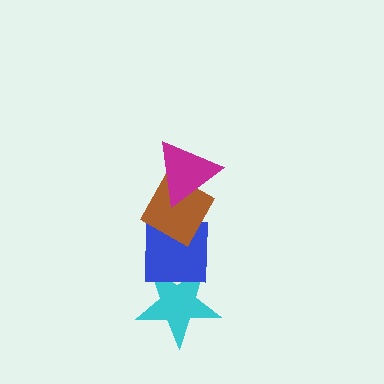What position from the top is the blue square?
The blue square is 3rd from the top.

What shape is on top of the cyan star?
The blue square is on top of the cyan star.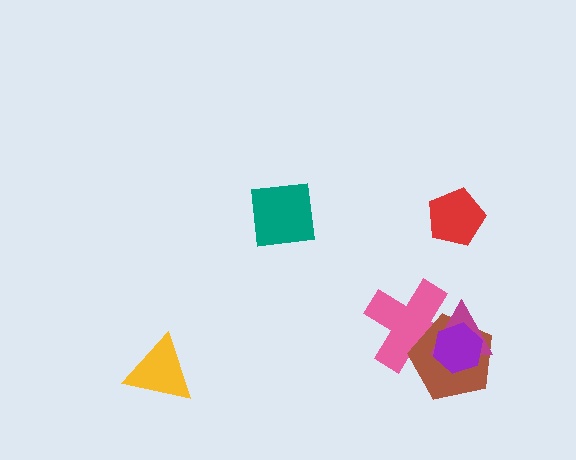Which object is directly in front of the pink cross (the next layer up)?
The brown pentagon is directly in front of the pink cross.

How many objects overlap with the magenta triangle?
3 objects overlap with the magenta triangle.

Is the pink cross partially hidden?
Yes, it is partially covered by another shape.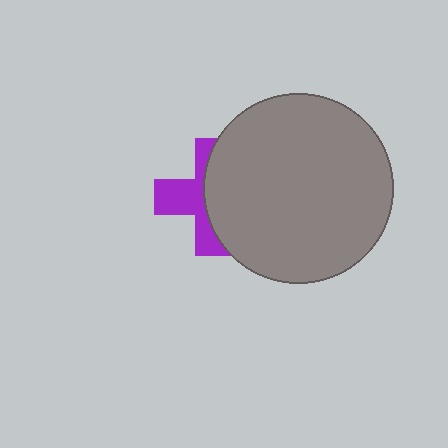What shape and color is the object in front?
The object in front is a gray circle.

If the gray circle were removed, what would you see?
You would see the complete purple cross.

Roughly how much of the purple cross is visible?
A small part of it is visible (roughly 45%).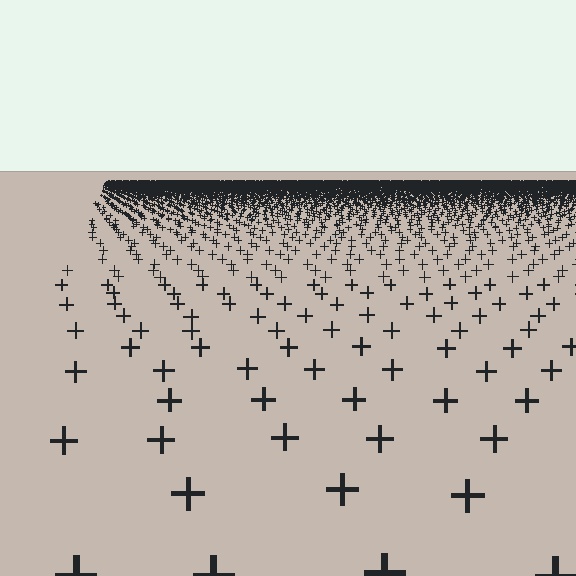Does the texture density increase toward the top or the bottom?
Density increases toward the top.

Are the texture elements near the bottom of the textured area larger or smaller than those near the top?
Larger. Near the bottom, elements are closer to the viewer and appear at a bigger on-screen size.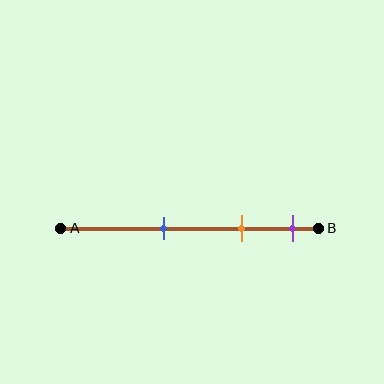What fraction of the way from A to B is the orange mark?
The orange mark is approximately 70% (0.7) of the way from A to B.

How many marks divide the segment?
There are 3 marks dividing the segment.